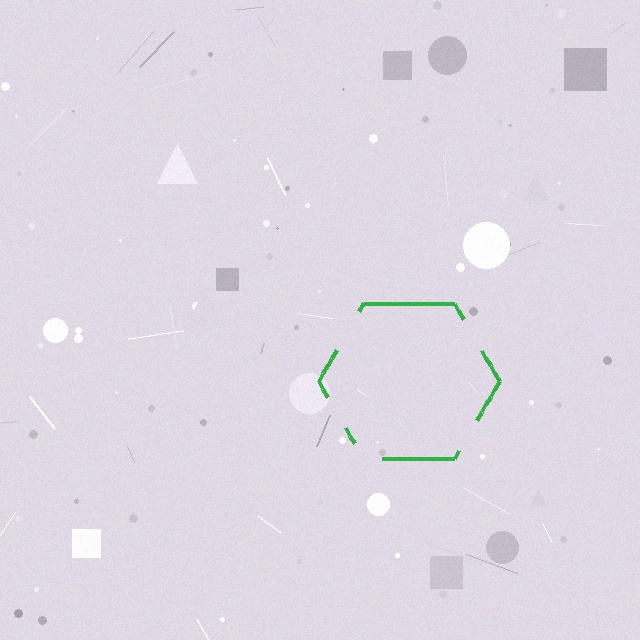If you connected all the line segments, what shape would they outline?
They would outline a hexagon.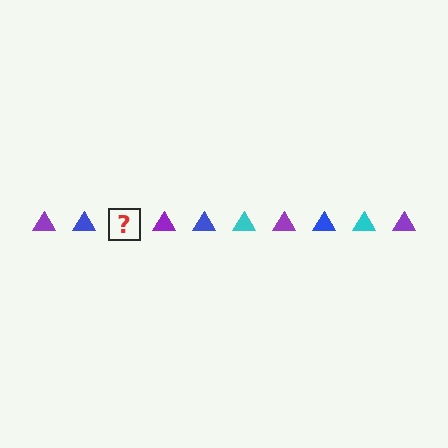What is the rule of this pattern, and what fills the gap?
The rule is that the pattern cycles through purple, blue, cyan triangles. The gap should be filled with a cyan triangle.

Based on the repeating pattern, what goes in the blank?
The blank should be a cyan triangle.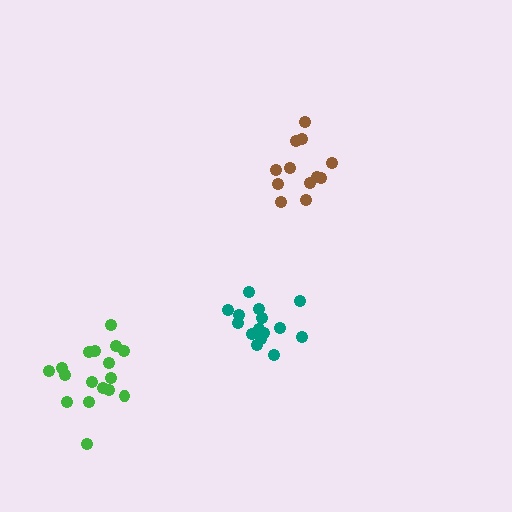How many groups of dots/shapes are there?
There are 3 groups.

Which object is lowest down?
The green cluster is bottommost.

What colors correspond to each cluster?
The clusters are colored: teal, green, brown.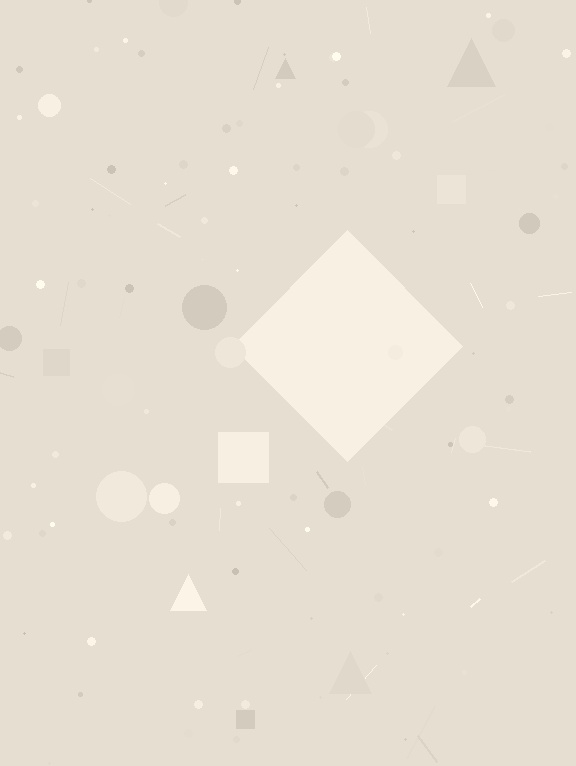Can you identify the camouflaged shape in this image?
The camouflaged shape is a diamond.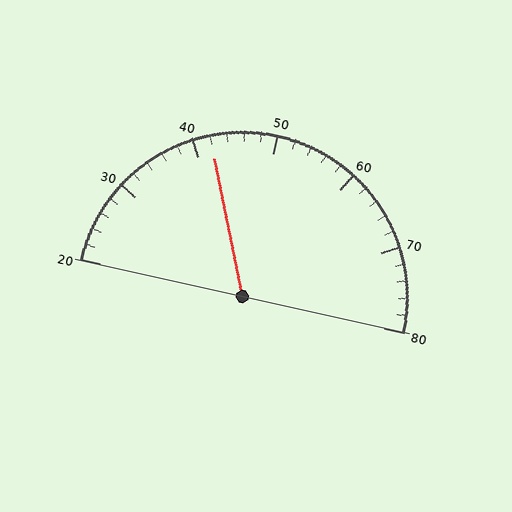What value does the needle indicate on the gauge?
The needle indicates approximately 42.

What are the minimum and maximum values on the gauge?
The gauge ranges from 20 to 80.